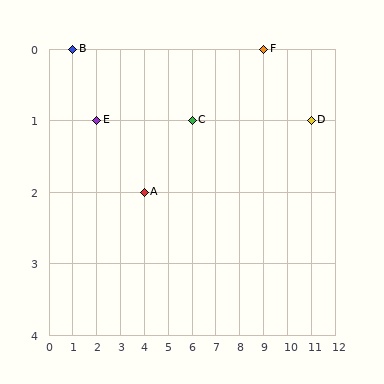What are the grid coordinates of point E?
Point E is at grid coordinates (2, 1).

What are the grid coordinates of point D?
Point D is at grid coordinates (11, 1).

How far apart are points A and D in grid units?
Points A and D are 7 columns and 1 row apart (about 7.1 grid units diagonally).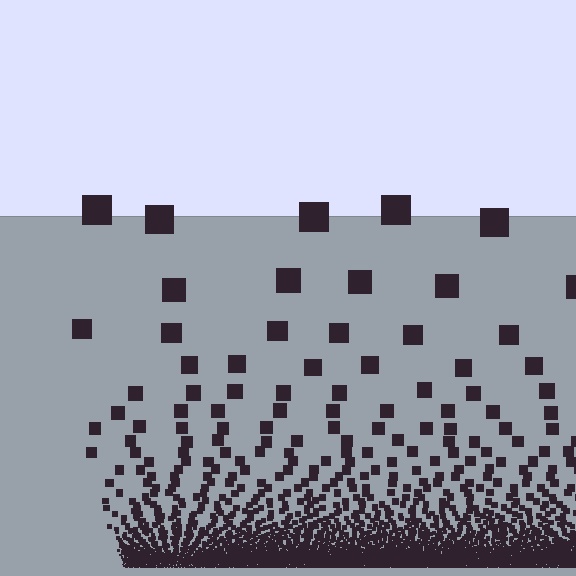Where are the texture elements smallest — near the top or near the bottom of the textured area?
Near the bottom.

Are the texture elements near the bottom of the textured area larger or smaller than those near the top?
Smaller. The gradient is inverted — elements near the bottom are smaller and denser.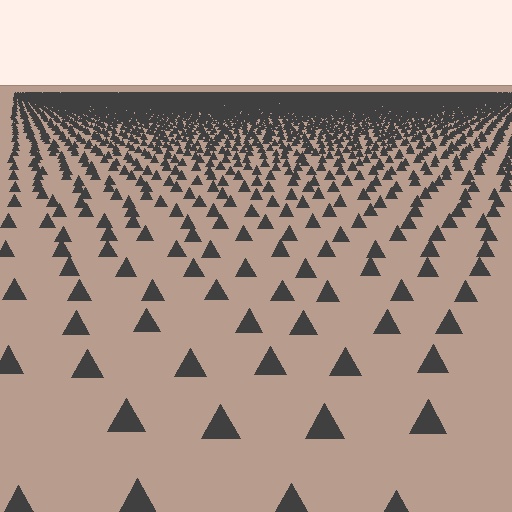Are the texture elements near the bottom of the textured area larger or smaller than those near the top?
Larger. Near the bottom, elements are closer to the viewer and appear at a bigger on-screen size.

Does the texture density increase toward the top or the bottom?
Density increases toward the top.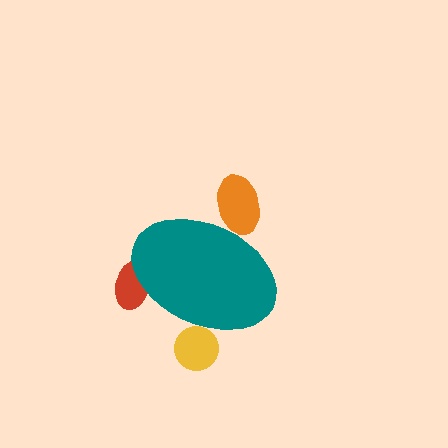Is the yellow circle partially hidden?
Yes, the yellow circle is partially hidden behind the teal ellipse.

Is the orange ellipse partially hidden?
Yes, the orange ellipse is partially hidden behind the teal ellipse.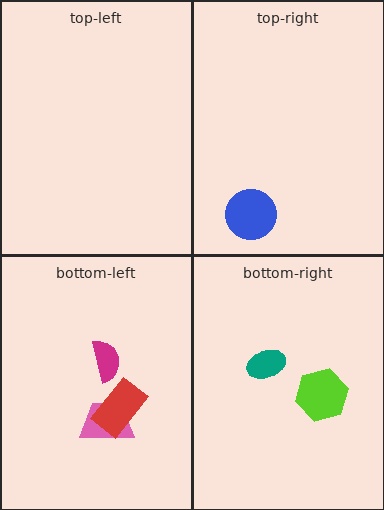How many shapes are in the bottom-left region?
3.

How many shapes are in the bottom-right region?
2.